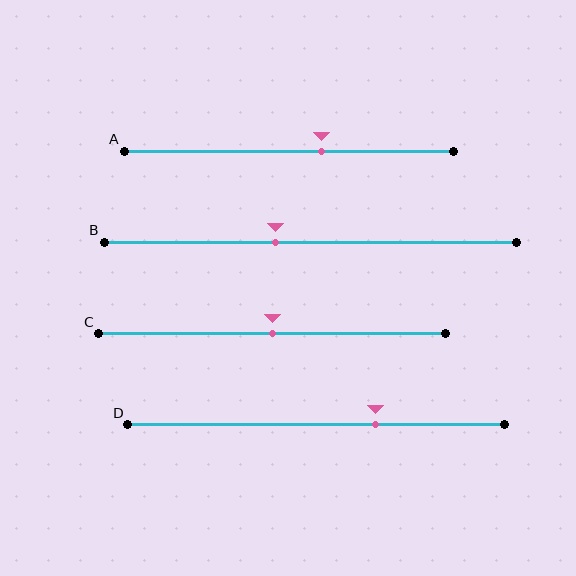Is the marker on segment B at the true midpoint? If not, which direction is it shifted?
No, the marker on segment B is shifted to the left by about 8% of the segment length.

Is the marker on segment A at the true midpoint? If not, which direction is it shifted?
No, the marker on segment A is shifted to the right by about 10% of the segment length.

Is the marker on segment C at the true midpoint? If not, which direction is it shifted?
Yes, the marker on segment C is at the true midpoint.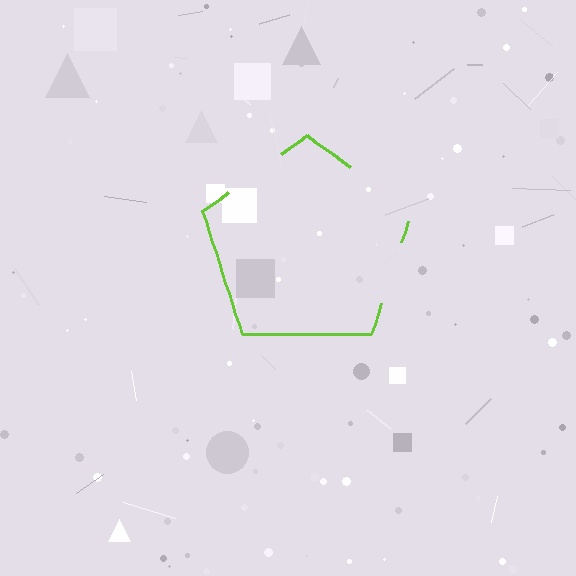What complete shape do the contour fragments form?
The contour fragments form a pentagon.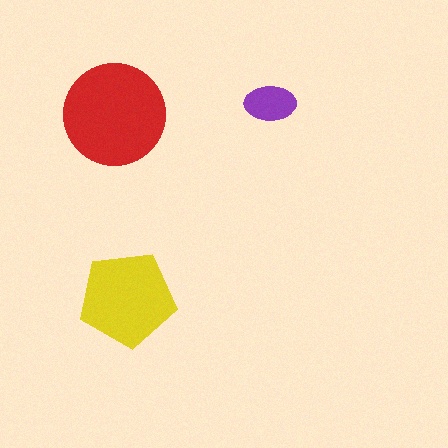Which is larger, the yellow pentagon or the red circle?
The red circle.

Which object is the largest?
The red circle.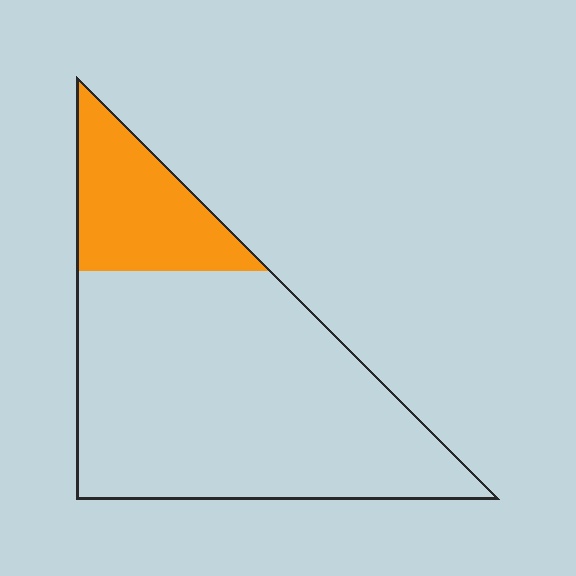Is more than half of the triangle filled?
No.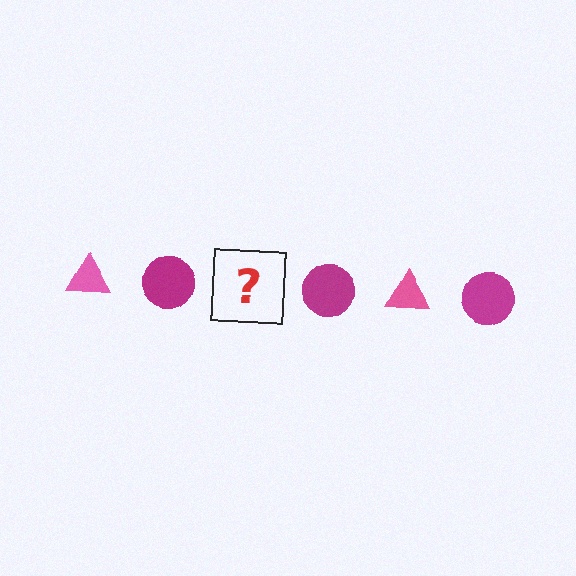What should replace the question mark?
The question mark should be replaced with a pink triangle.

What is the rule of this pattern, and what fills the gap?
The rule is that the pattern alternates between pink triangle and magenta circle. The gap should be filled with a pink triangle.